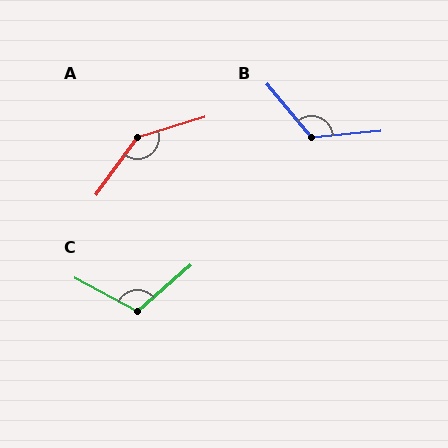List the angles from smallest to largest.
C (111°), B (125°), A (143°).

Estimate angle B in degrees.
Approximately 125 degrees.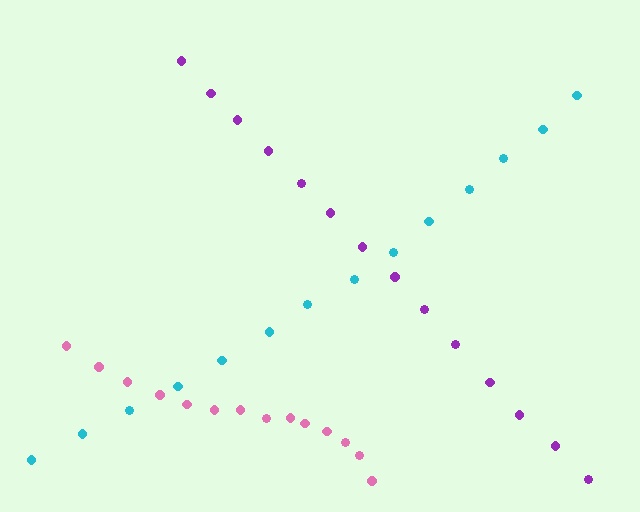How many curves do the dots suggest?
There are 3 distinct paths.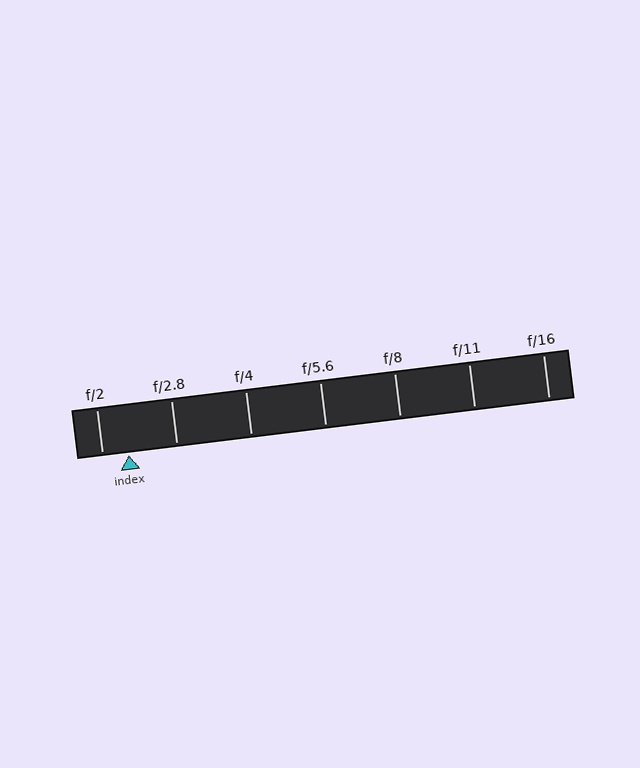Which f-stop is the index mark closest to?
The index mark is closest to f/2.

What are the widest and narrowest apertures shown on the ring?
The widest aperture shown is f/2 and the narrowest is f/16.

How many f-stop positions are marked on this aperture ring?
There are 7 f-stop positions marked.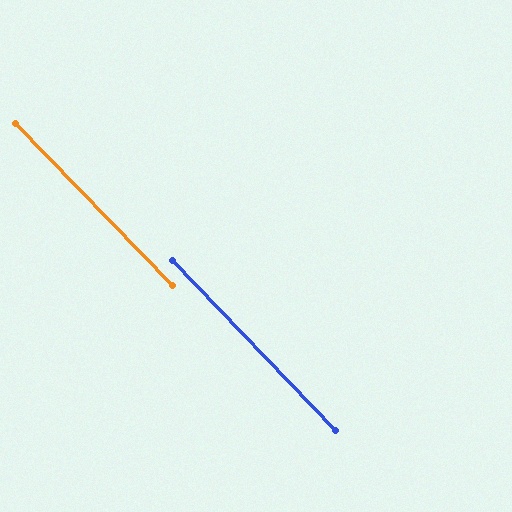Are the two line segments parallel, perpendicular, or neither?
Parallel — their directions differ by only 0.4°.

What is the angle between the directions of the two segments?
Approximately 0 degrees.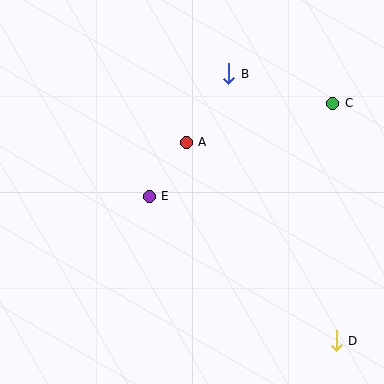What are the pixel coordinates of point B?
Point B is at (229, 74).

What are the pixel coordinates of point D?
Point D is at (336, 341).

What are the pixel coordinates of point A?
Point A is at (186, 142).